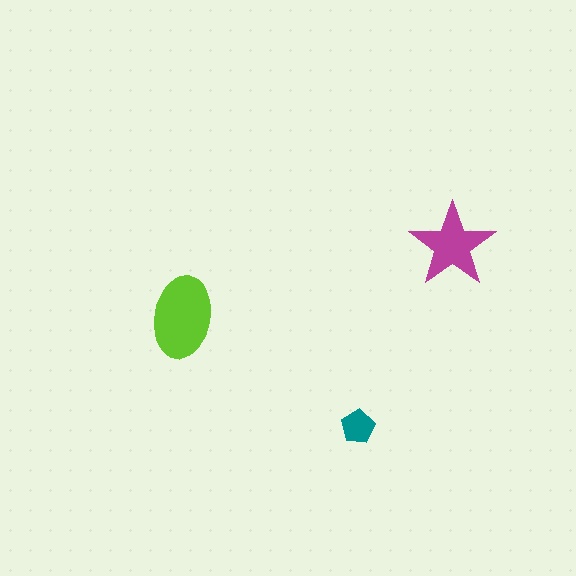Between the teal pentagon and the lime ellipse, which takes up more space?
The lime ellipse.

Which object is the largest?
The lime ellipse.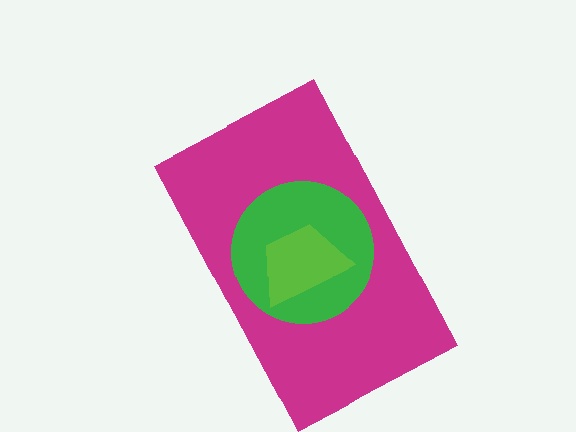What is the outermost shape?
The magenta rectangle.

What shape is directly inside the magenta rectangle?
The green circle.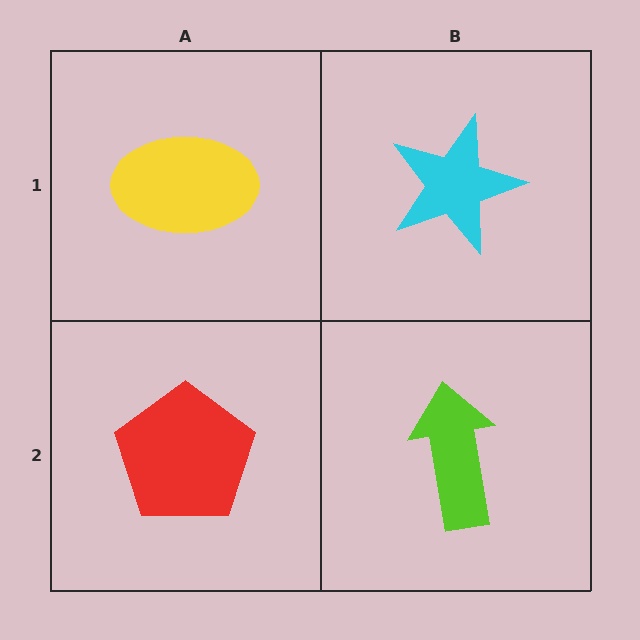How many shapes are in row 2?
2 shapes.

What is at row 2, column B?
A lime arrow.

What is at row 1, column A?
A yellow ellipse.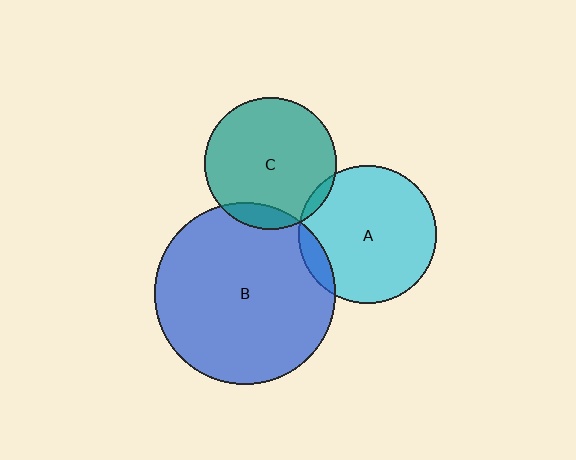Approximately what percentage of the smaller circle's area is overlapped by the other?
Approximately 5%.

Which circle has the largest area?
Circle B (blue).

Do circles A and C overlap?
Yes.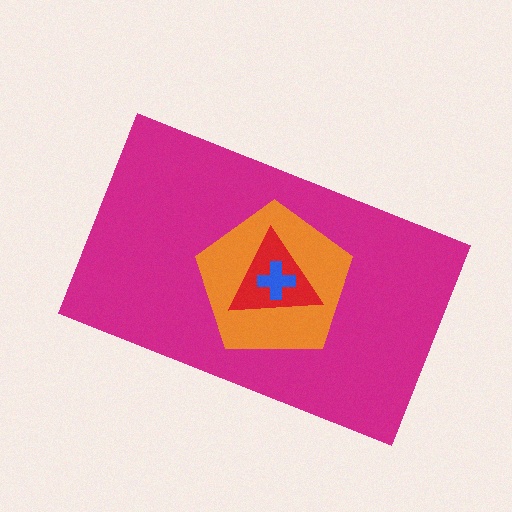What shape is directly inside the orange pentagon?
The red triangle.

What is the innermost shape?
The blue cross.